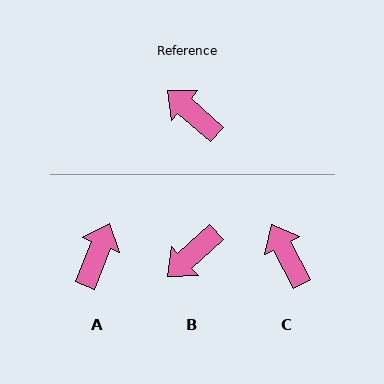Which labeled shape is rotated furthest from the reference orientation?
B, about 84 degrees away.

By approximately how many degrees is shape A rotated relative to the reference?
Approximately 70 degrees clockwise.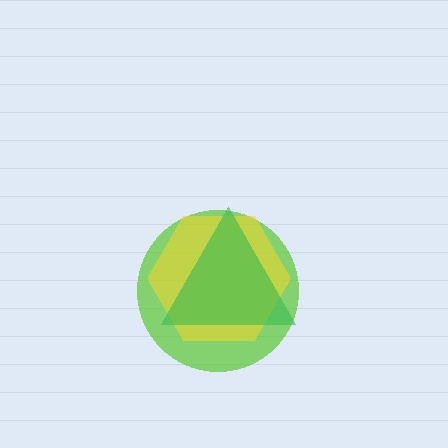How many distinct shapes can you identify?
There are 3 distinct shapes: a lime circle, a yellow hexagon, a green triangle.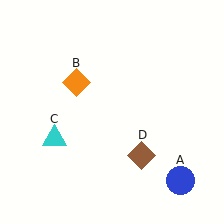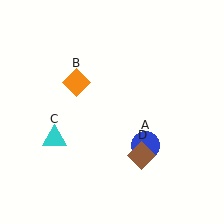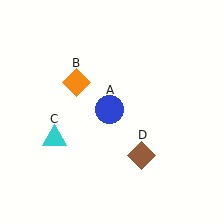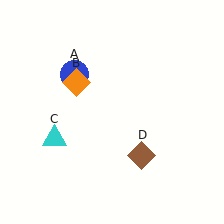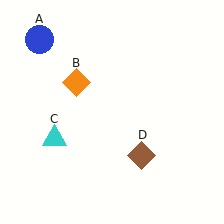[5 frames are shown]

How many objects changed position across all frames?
1 object changed position: blue circle (object A).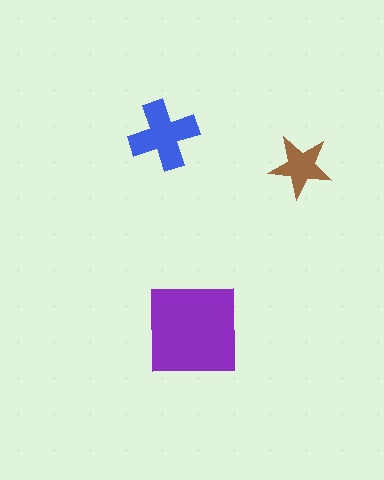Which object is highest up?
The blue cross is topmost.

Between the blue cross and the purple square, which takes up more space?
The purple square.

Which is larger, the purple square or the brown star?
The purple square.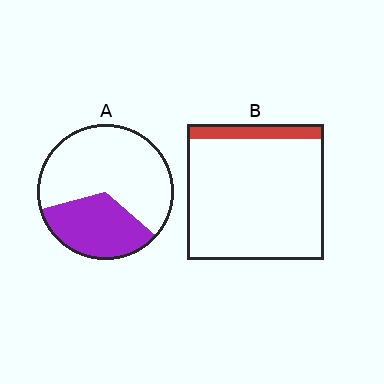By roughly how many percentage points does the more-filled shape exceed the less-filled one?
By roughly 25 percentage points (A over B).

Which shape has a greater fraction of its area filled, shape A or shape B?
Shape A.